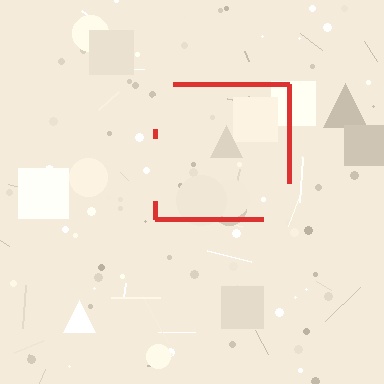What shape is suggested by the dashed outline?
The dashed outline suggests a square.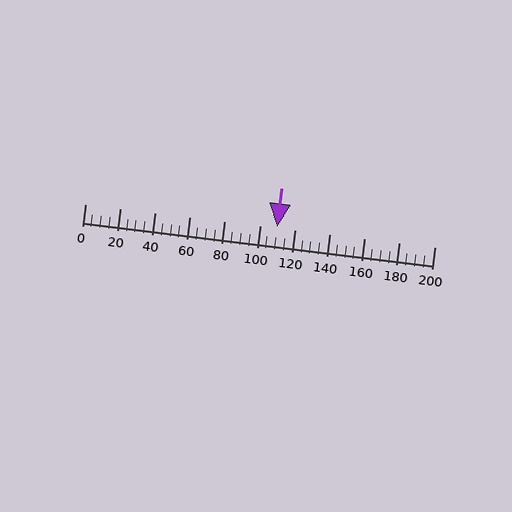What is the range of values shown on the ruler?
The ruler shows values from 0 to 200.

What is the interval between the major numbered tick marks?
The major tick marks are spaced 20 units apart.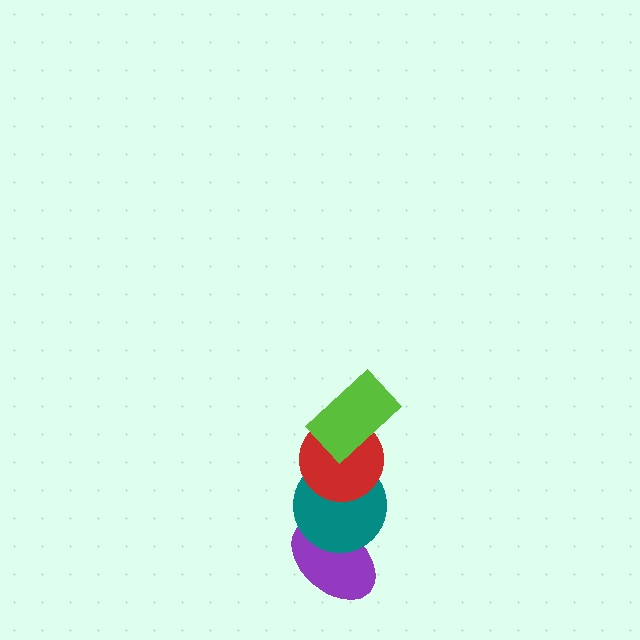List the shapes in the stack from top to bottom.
From top to bottom: the lime rectangle, the red circle, the teal circle, the purple ellipse.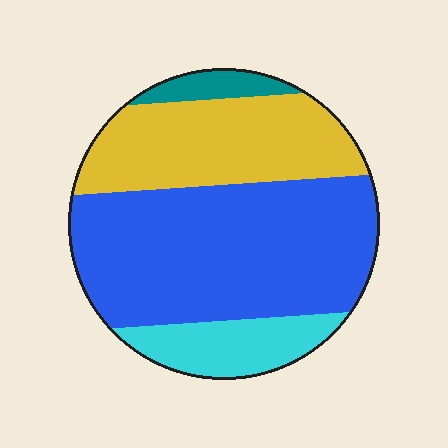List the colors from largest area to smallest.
From largest to smallest: blue, yellow, cyan, teal.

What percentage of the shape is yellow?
Yellow covers 29% of the shape.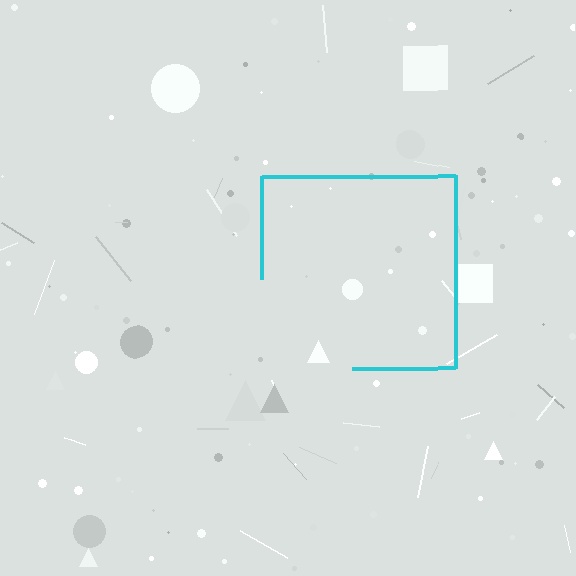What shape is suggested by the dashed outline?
The dashed outline suggests a square.